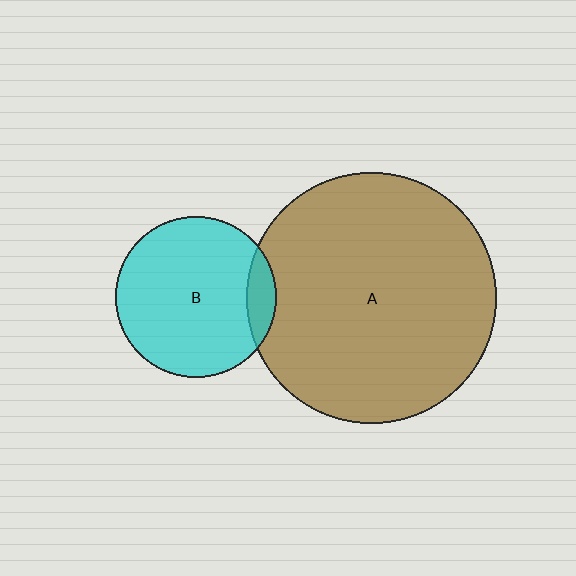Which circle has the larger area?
Circle A (brown).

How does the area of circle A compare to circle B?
Approximately 2.4 times.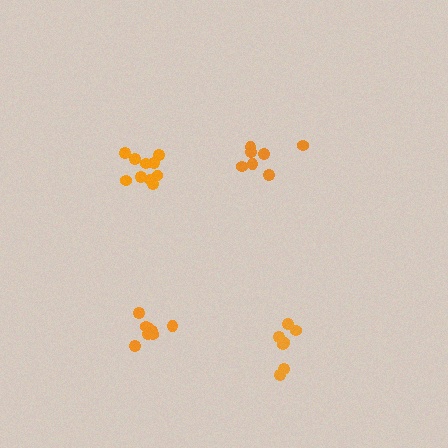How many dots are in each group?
Group 1: 8 dots, Group 2: 7 dots, Group 3: 7 dots, Group 4: 10 dots (32 total).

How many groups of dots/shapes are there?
There are 4 groups.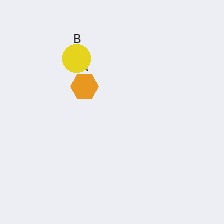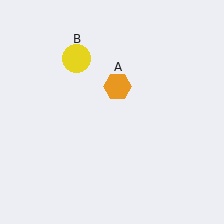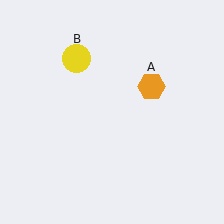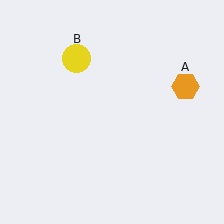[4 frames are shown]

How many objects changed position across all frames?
1 object changed position: orange hexagon (object A).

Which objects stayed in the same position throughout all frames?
Yellow circle (object B) remained stationary.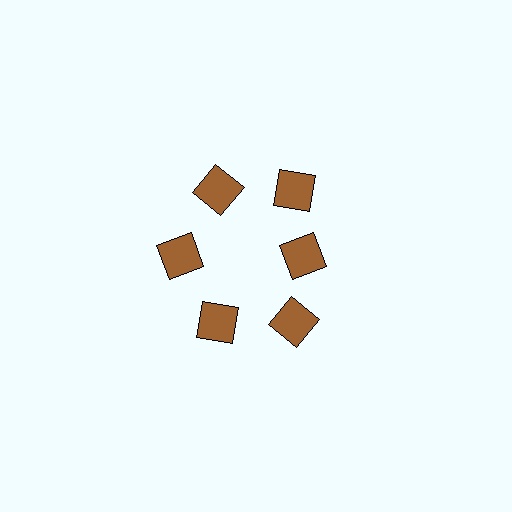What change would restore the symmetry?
The symmetry would be restored by moving it outward, back onto the ring so that all 6 squares sit at equal angles and equal distance from the center.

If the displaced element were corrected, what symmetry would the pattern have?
It would have 6-fold rotational symmetry — the pattern would map onto itself every 60 degrees.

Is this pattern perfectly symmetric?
No. The 6 brown squares are arranged in a ring, but one element near the 3 o'clock position is pulled inward toward the center, breaking the 6-fold rotational symmetry.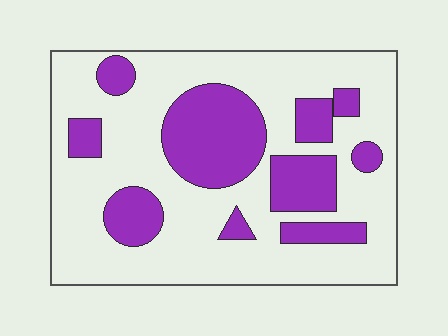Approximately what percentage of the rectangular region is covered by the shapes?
Approximately 30%.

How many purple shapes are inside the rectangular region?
10.